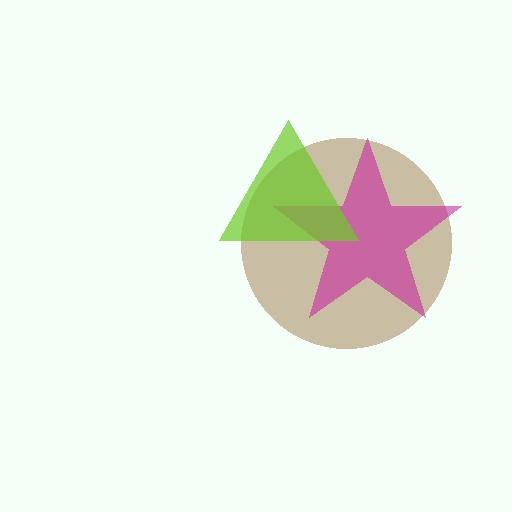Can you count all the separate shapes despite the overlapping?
Yes, there are 3 separate shapes.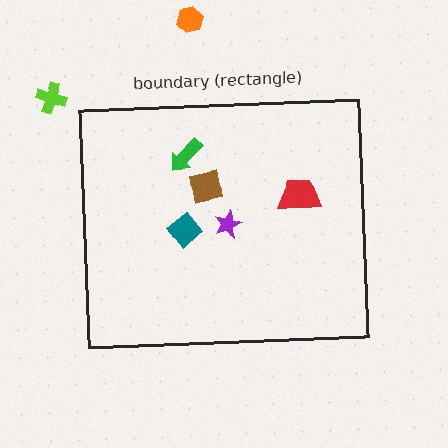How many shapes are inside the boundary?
5 inside, 2 outside.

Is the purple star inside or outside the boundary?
Inside.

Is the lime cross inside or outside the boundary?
Outside.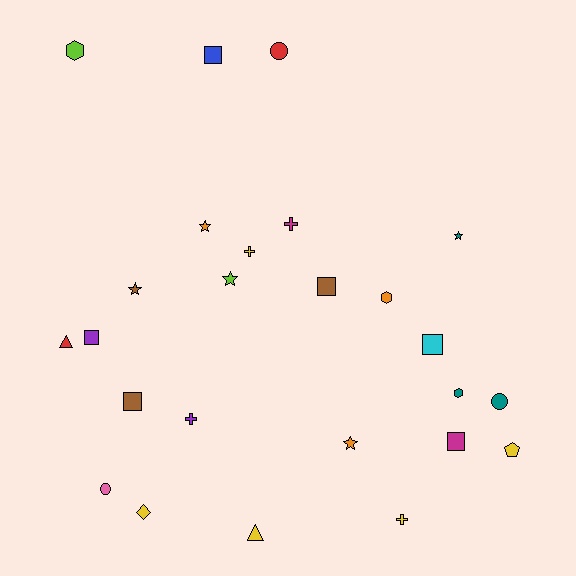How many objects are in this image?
There are 25 objects.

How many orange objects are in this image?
There are 3 orange objects.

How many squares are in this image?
There are 6 squares.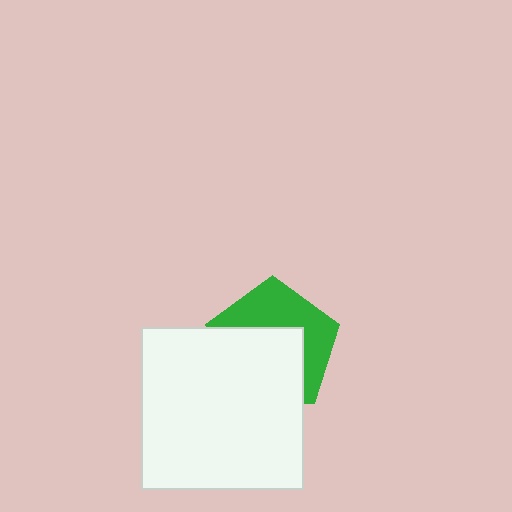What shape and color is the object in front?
The object in front is a white square.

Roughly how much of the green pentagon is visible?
About half of it is visible (roughly 46%).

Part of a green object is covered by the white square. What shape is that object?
It is a pentagon.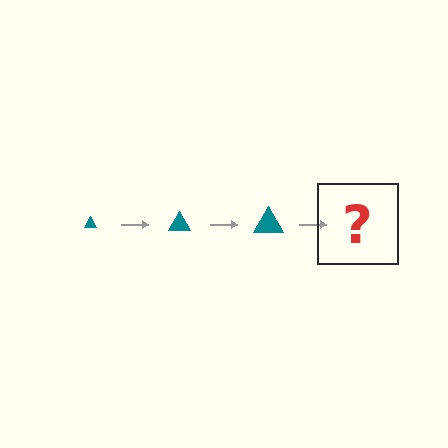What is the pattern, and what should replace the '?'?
The pattern is that the triangle gets progressively larger each step. The '?' should be a teal triangle, larger than the previous one.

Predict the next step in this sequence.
The next step is a teal triangle, larger than the previous one.